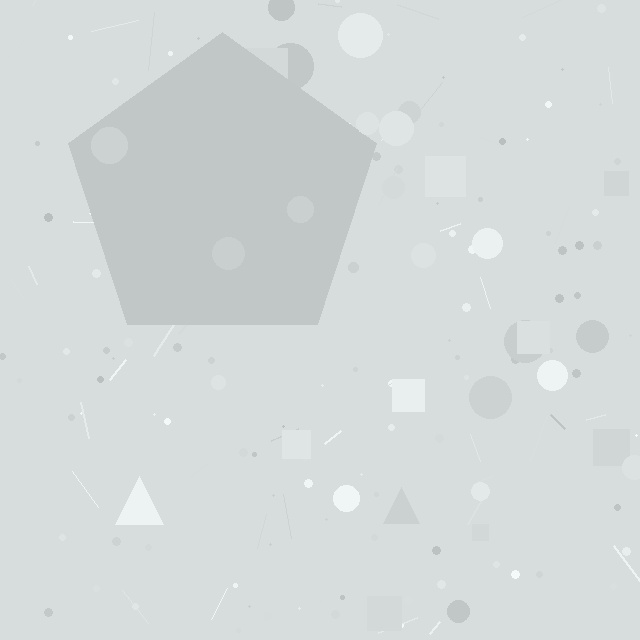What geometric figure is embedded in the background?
A pentagon is embedded in the background.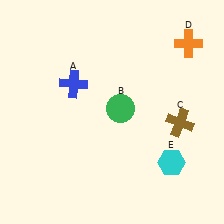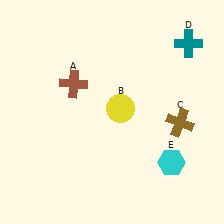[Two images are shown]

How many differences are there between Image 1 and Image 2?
There are 3 differences between the two images.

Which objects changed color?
A changed from blue to brown. B changed from green to yellow. D changed from orange to teal.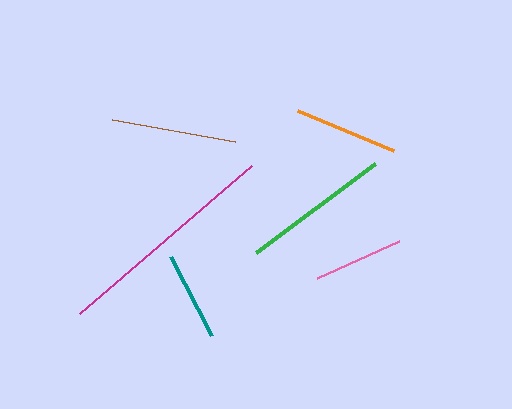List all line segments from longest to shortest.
From longest to shortest: magenta, green, brown, orange, pink, teal.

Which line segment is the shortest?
The teal line is the shortest at approximately 89 pixels.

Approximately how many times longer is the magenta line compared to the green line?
The magenta line is approximately 1.5 times the length of the green line.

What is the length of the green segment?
The green segment is approximately 149 pixels long.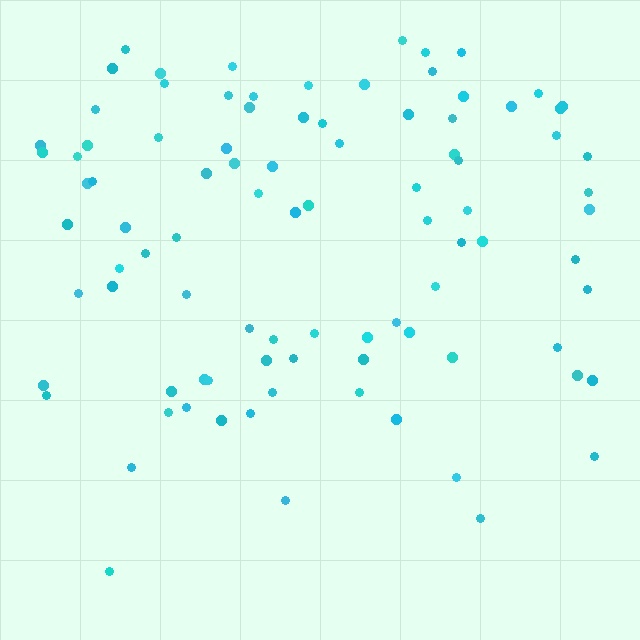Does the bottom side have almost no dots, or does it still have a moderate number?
Still a moderate number, just noticeably fewer than the top.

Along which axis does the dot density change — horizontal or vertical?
Vertical.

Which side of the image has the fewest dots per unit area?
The bottom.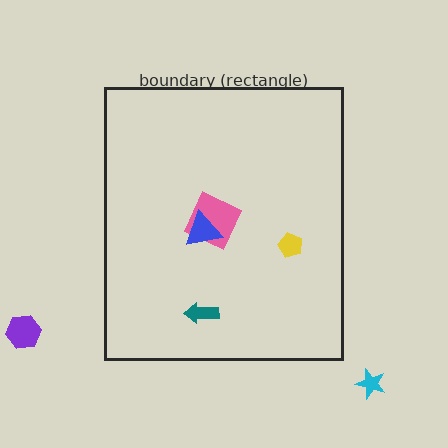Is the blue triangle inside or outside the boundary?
Inside.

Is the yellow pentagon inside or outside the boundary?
Inside.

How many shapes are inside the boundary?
4 inside, 2 outside.